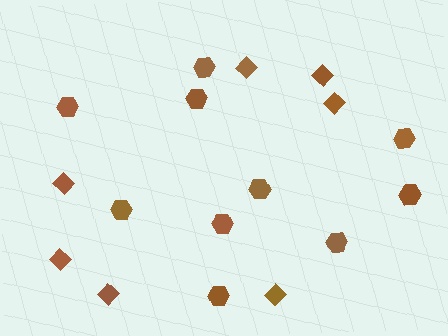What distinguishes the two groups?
There are 2 groups: one group of hexagons (10) and one group of diamonds (7).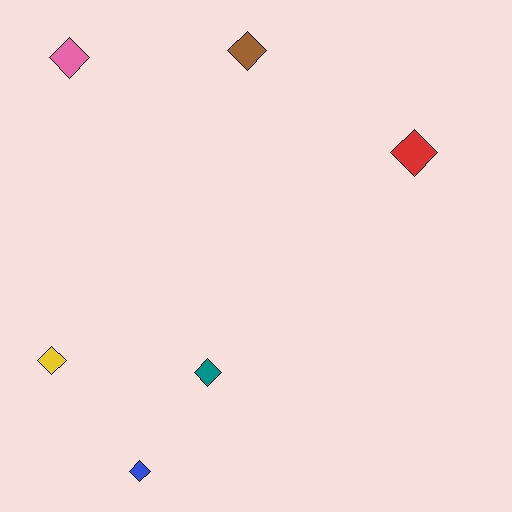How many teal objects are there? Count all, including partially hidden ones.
There is 1 teal object.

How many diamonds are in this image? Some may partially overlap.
There are 6 diamonds.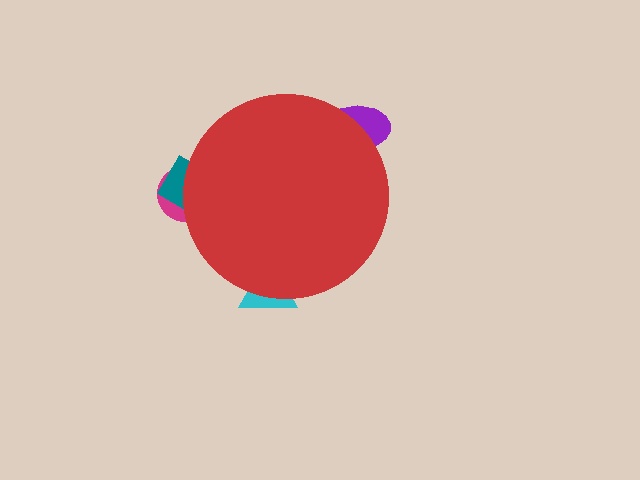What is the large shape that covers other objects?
A red circle.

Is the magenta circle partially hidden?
Yes, the magenta circle is partially hidden behind the red circle.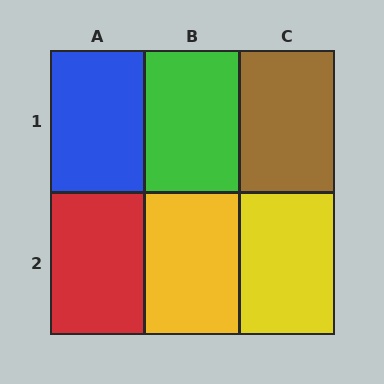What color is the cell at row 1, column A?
Blue.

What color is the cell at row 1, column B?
Green.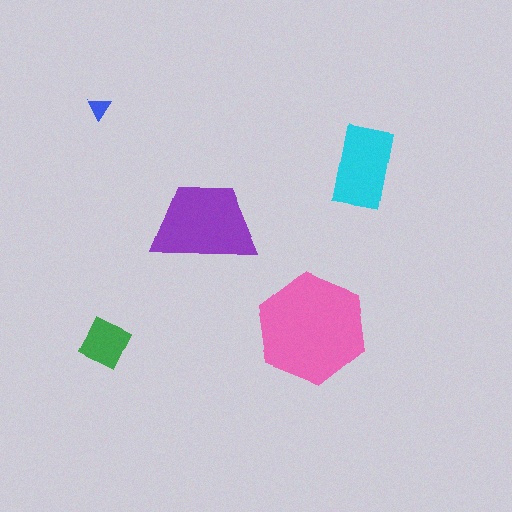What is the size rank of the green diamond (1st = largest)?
4th.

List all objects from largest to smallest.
The pink hexagon, the purple trapezoid, the cyan rectangle, the green diamond, the blue triangle.